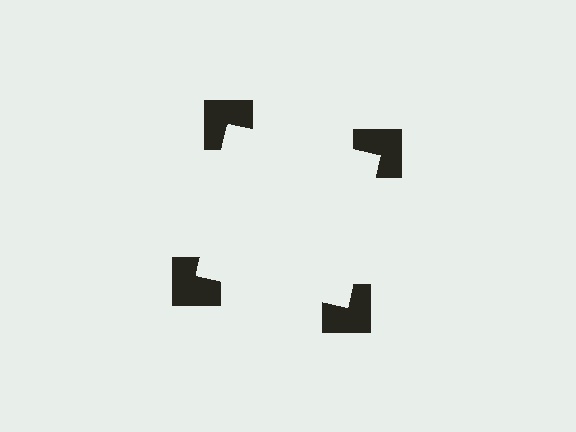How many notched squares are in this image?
There are 4 — one at each vertex of the illusory square.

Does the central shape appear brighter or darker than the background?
It typically appears slightly brighter than the background, even though no actual brightness change is drawn.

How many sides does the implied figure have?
4 sides.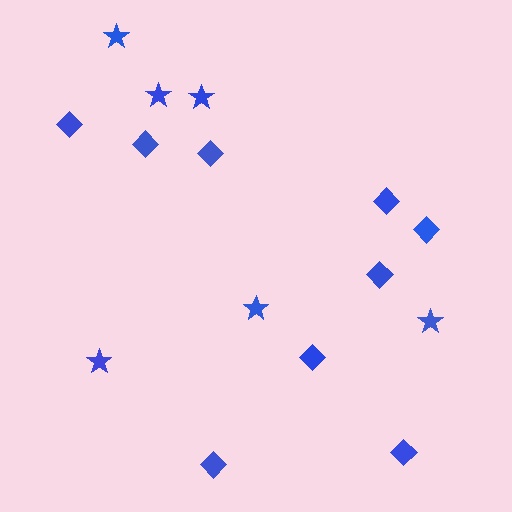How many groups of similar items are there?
There are 2 groups: one group of diamonds (9) and one group of stars (6).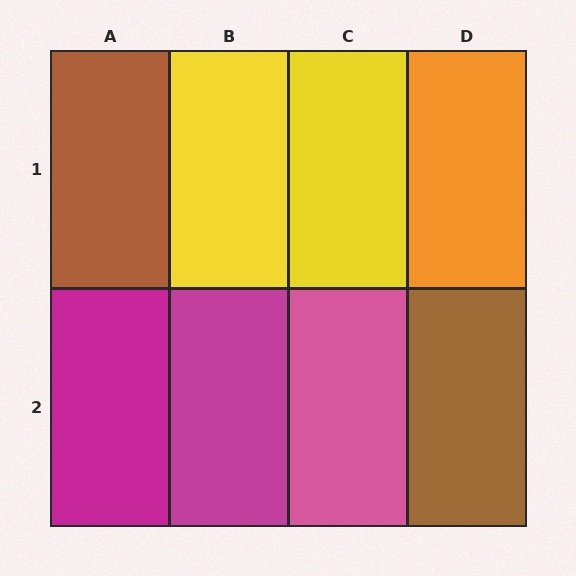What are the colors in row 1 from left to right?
Brown, yellow, yellow, orange.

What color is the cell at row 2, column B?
Magenta.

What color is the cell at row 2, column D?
Brown.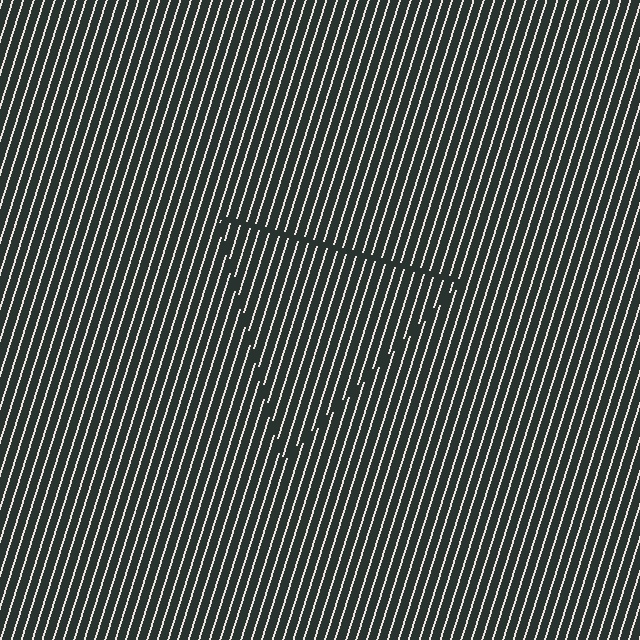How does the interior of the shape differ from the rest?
The interior of the shape contains the same grating, shifted by half a period — the contour is defined by the phase discontinuity where line-ends from the inner and outer gratings abut.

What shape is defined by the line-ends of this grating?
An illusory triangle. The interior of the shape contains the same grating, shifted by half a period — the contour is defined by the phase discontinuity where line-ends from the inner and outer gratings abut.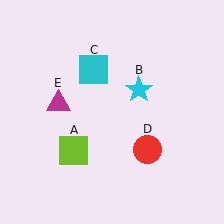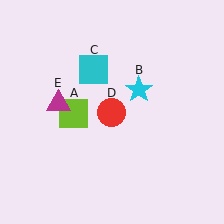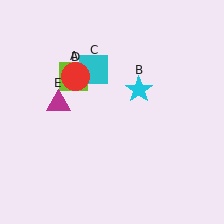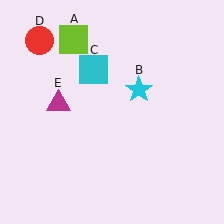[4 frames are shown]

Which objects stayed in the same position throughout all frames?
Cyan star (object B) and cyan square (object C) and magenta triangle (object E) remained stationary.